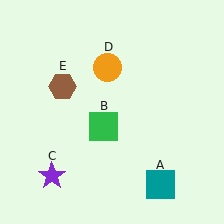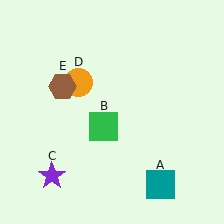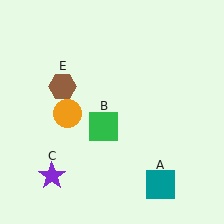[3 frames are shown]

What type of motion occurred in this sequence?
The orange circle (object D) rotated counterclockwise around the center of the scene.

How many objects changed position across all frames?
1 object changed position: orange circle (object D).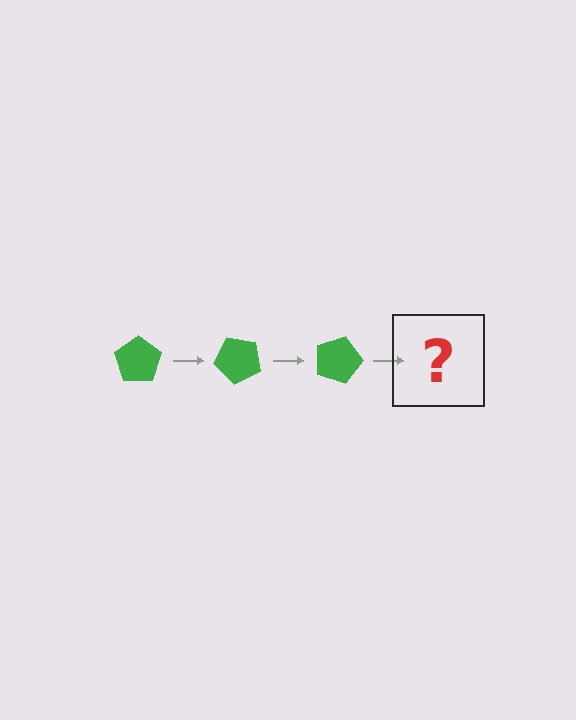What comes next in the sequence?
The next element should be a green pentagon rotated 135 degrees.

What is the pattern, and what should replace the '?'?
The pattern is that the pentagon rotates 45 degrees each step. The '?' should be a green pentagon rotated 135 degrees.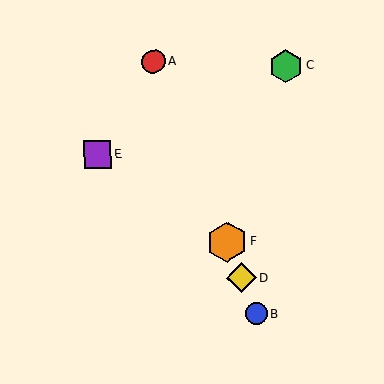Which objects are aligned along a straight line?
Objects A, B, D, F are aligned along a straight line.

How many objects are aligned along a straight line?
4 objects (A, B, D, F) are aligned along a straight line.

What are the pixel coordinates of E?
Object E is at (98, 155).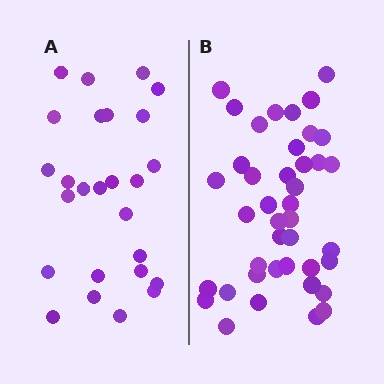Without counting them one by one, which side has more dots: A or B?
Region B (the right region) has more dots.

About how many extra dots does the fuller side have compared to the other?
Region B has approximately 15 more dots than region A.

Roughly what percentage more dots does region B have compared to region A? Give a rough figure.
About 60% more.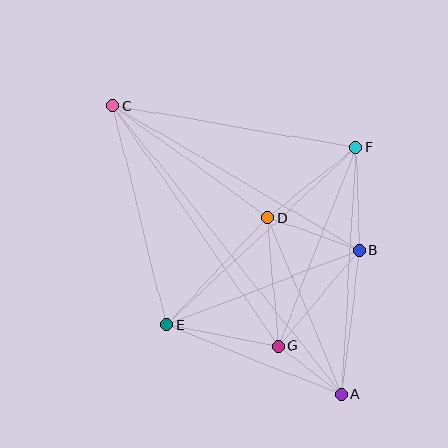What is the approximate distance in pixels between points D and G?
The distance between D and G is approximately 129 pixels.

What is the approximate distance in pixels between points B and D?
The distance between B and D is approximately 98 pixels.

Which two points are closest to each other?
Points A and G are closest to each other.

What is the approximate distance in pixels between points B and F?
The distance between B and F is approximately 103 pixels.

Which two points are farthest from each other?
Points A and C are farthest from each other.